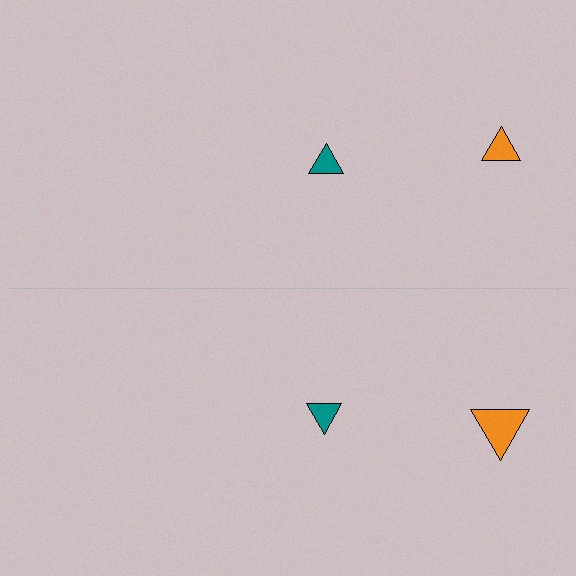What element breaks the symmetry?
The orange triangle on the bottom side has a different size than its mirror counterpart.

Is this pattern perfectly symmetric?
No, the pattern is not perfectly symmetric. The orange triangle on the bottom side has a different size than its mirror counterpart.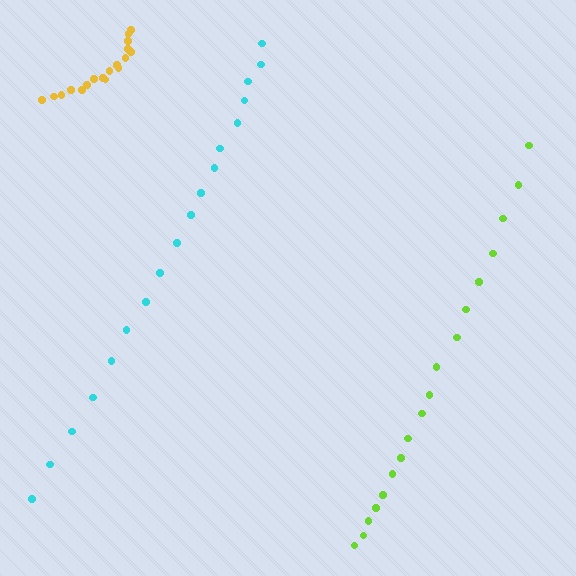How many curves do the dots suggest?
There are 3 distinct paths.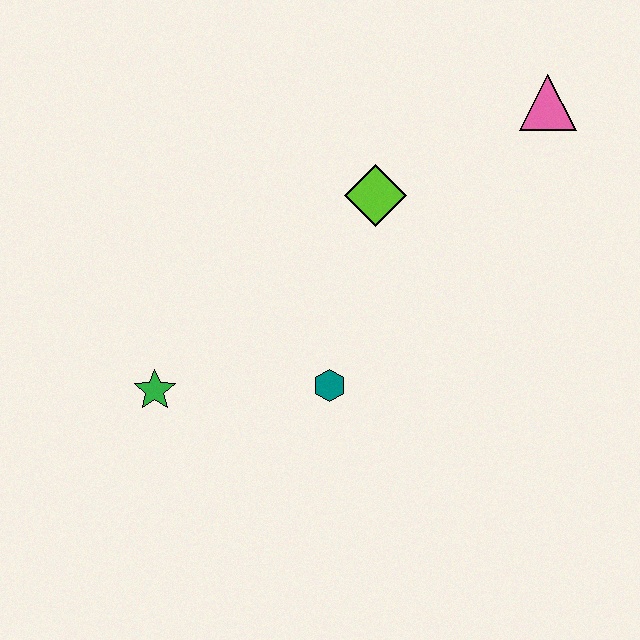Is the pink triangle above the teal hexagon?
Yes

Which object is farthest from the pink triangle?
The green star is farthest from the pink triangle.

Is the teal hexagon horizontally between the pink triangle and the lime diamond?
No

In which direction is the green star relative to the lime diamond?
The green star is to the left of the lime diamond.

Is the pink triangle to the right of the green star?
Yes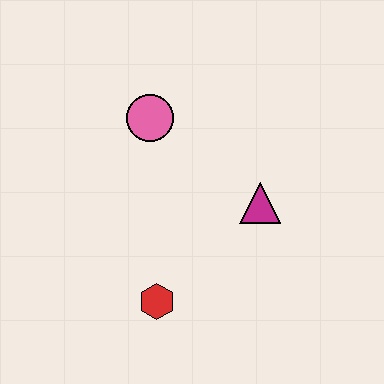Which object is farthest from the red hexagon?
The pink circle is farthest from the red hexagon.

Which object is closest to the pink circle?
The magenta triangle is closest to the pink circle.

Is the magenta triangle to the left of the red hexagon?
No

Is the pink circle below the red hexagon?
No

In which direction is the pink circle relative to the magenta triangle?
The pink circle is to the left of the magenta triangle.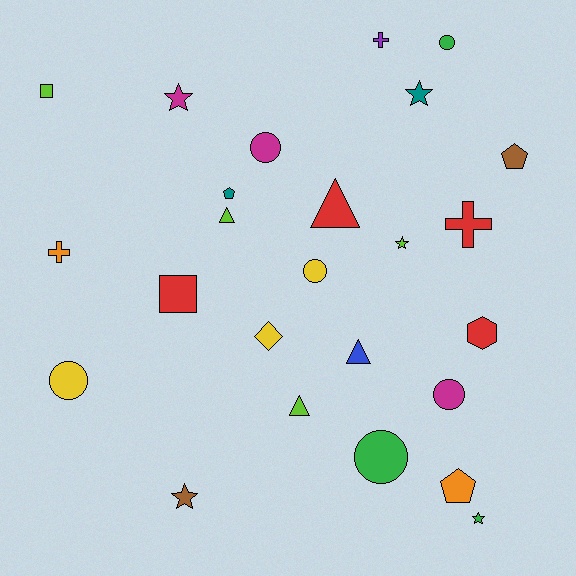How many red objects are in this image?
There are 4 red objects.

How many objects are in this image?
There are 25 objects.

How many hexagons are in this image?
There is 1 hexagon.